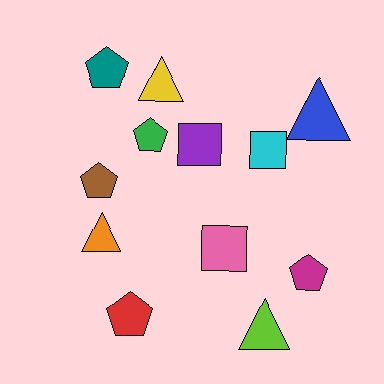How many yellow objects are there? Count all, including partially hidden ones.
There is 1 yellow object.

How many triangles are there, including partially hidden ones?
There are 4 triangles.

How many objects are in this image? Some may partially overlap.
There are 12 objects.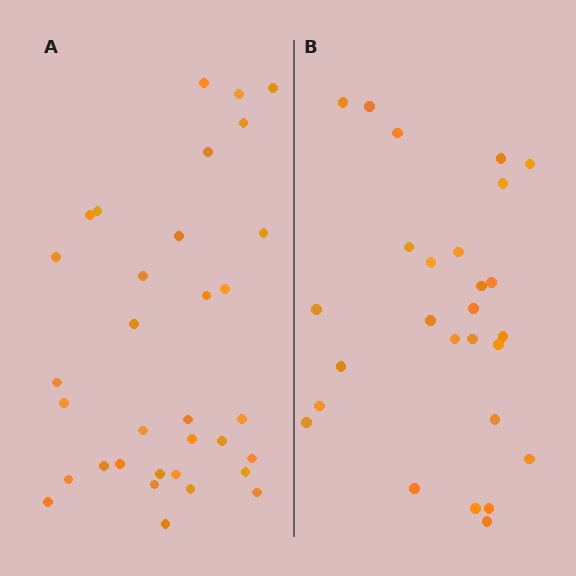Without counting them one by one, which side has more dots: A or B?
Region A (the left region) has more dots.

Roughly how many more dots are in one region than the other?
Region A has about 6 more dots than region B.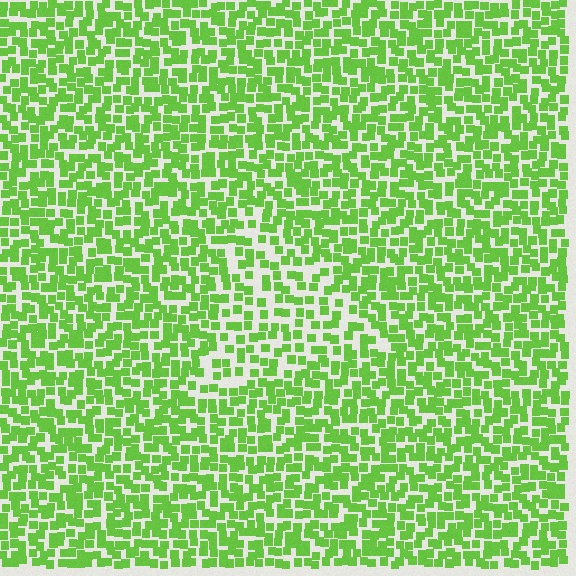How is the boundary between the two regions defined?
The boundary is defined by a change in element density (approximately 1.7x ratio). All elements are the same color, size, and shape.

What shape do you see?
I see a triangle.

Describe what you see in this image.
The image contains small lime elements arranged at two different densities. A triangle-shaped region is visible where the elements are less densely packed than the surrounding area.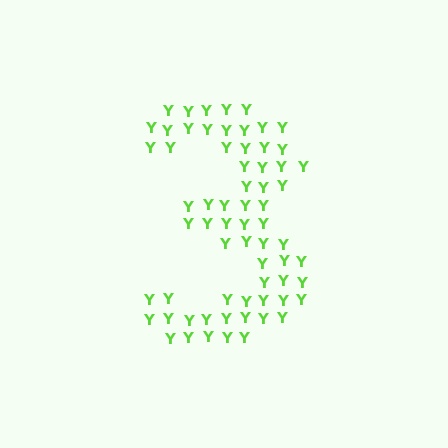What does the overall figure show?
The overall figure shows the digit 3.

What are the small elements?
The small elements are letter Y's.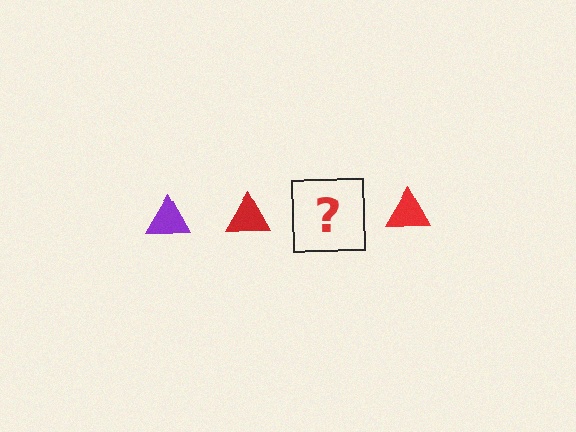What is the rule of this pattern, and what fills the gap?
The rule is that the pattern cycles through purple, red triangles. The gap should be filled with a purple triangle.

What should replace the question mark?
The question mark should be replaced with a purple triangle.